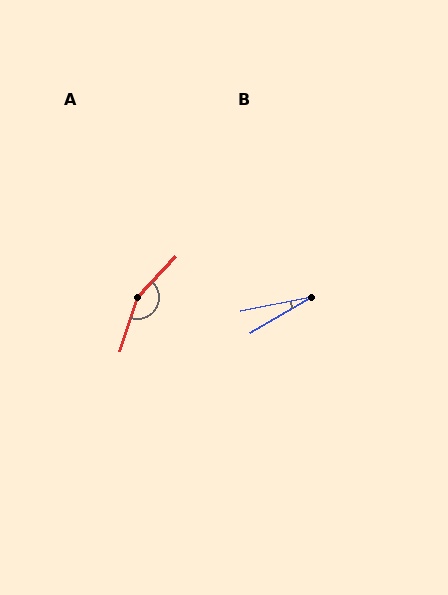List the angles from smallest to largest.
B (19°), A (154°).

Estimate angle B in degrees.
Approximately 19 degrees.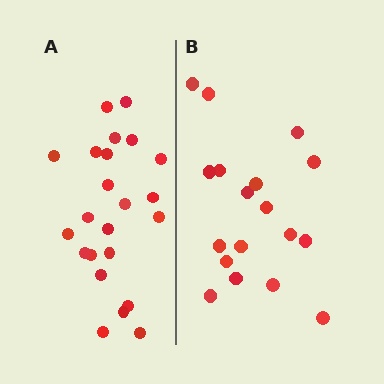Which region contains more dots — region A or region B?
Region A (the left region) has more dots.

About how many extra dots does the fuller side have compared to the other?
Region A has about 5 more dots than region B.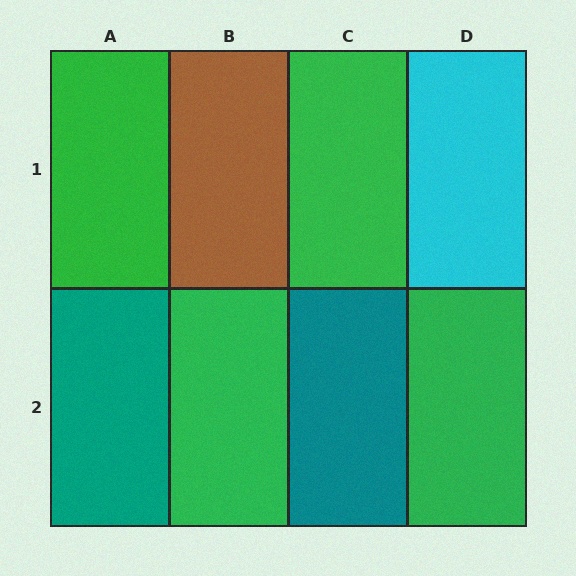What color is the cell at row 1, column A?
Green.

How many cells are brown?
1 cell is brown.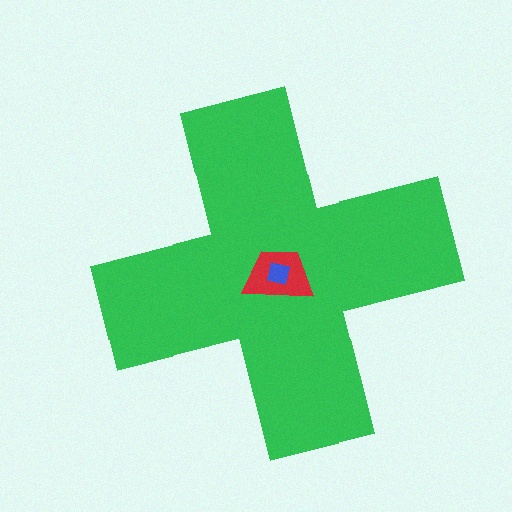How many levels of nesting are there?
3.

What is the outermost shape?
The green cross.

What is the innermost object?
The blue square.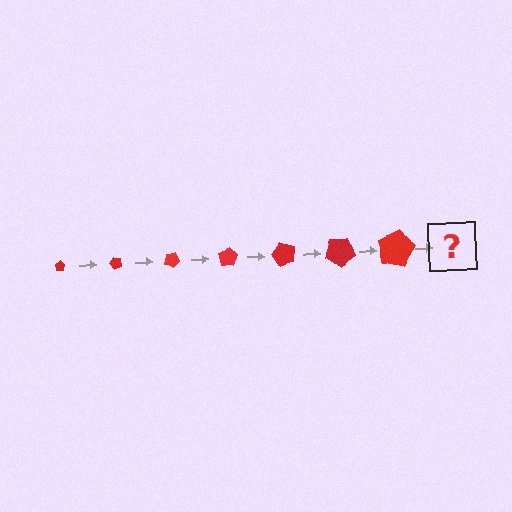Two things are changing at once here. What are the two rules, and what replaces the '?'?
The two rules are that the pentagon grows larger each step and it rotates 50 degrees each step. The '?' should be a pentagon, larger than the previous one and rotated 350 degrees from the start.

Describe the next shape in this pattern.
It should be a pentagon, larger than the previous one and rotated 350 degrees from the start.